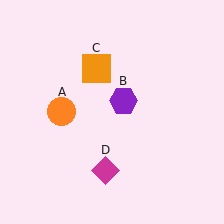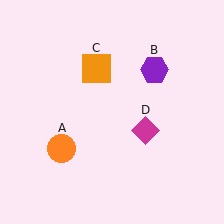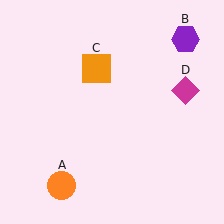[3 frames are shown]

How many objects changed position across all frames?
3 objects changed position: orange circle (object A), purple hexagon (object B), magenta diamond (object D).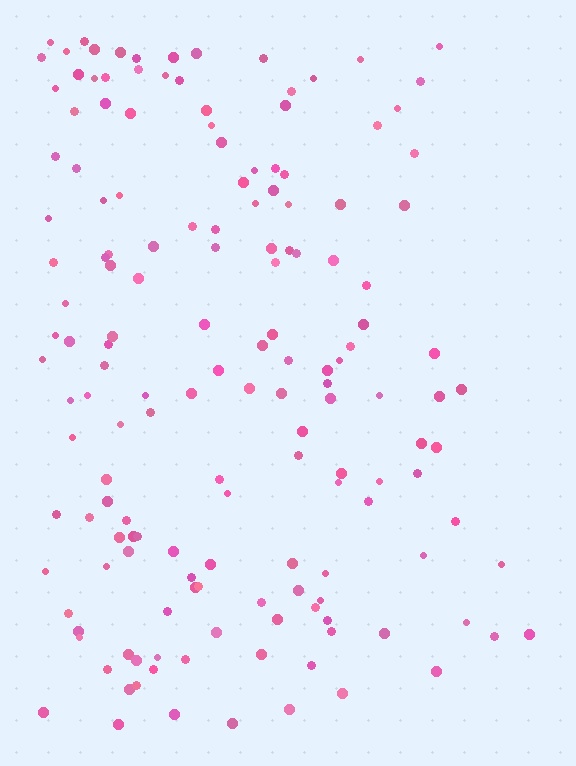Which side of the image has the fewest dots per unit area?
The right.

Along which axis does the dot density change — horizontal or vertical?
Horizontal.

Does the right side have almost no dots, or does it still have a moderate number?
Still a moderate number, just noticeably fewer than the left.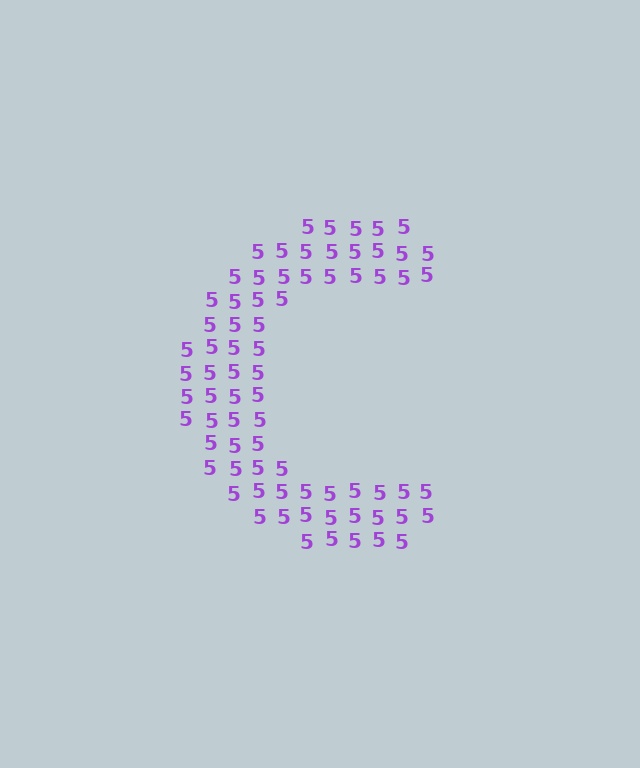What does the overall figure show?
The overall figure shows the letter C.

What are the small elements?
The small elements are digit 5's.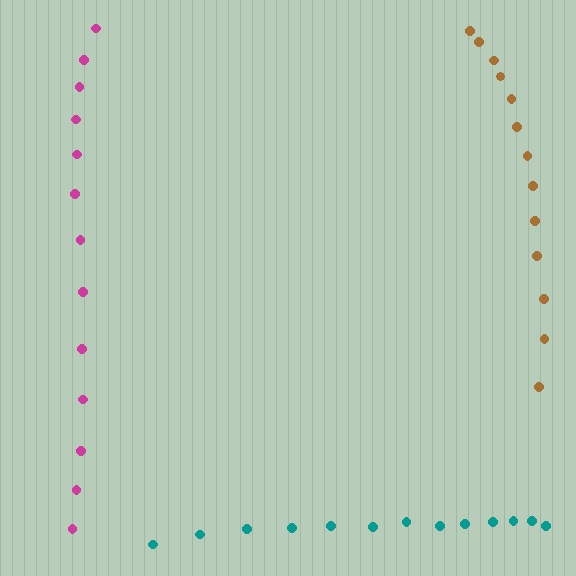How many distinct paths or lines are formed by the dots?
There are 3 distinct paths.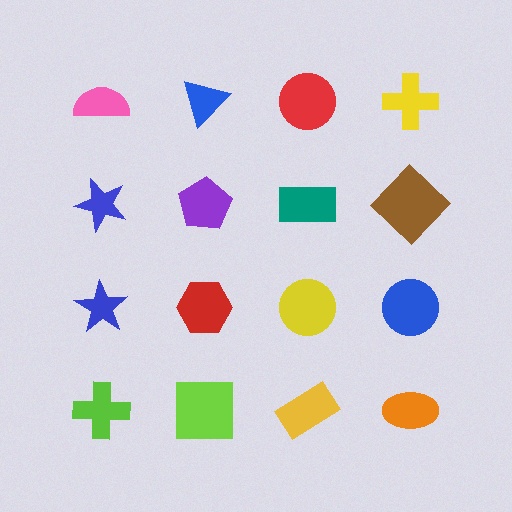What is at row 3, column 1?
A blue star.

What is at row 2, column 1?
A blue star.